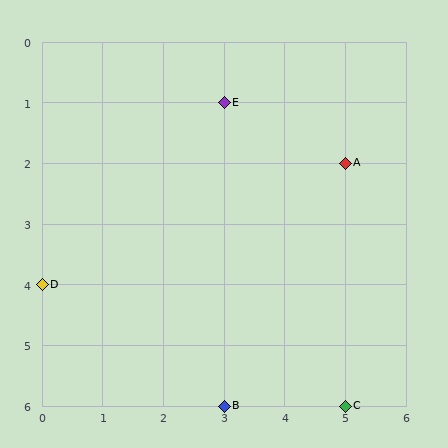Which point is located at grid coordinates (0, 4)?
Point D is at (0, 4).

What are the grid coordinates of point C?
Point C is at grid coordinates (5, 6).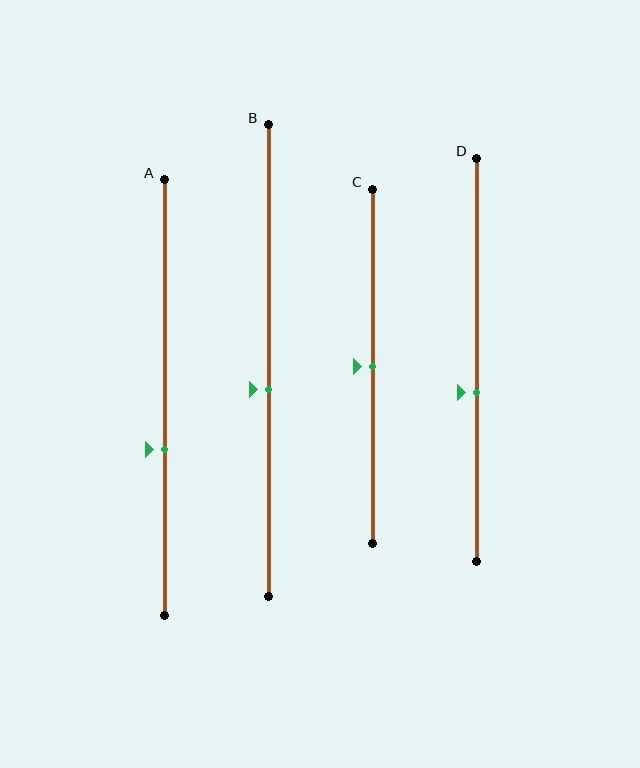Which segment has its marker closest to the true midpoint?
Segment C has its marker closest to the true midpoint.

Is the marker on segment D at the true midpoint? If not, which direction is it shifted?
No, the marker on segment D is shifted downward by about 8% of the segment length.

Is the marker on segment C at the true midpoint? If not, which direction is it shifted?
Yes, the marker on segment C is at the true midpoint.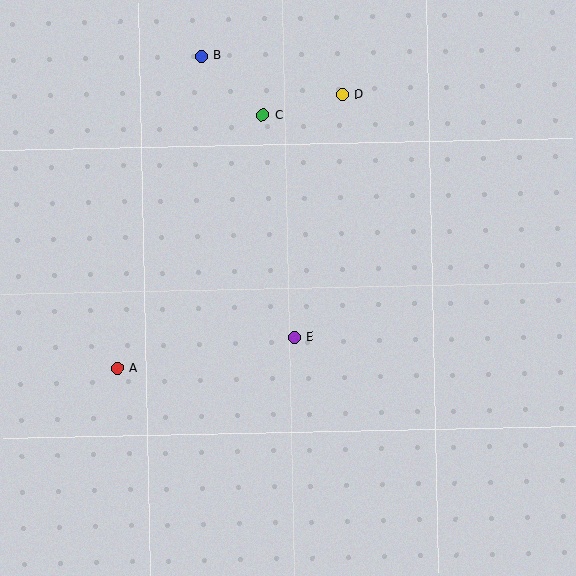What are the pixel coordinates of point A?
Point A is at (117, 369).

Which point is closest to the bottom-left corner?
Point A is closest to the bottom-left corner.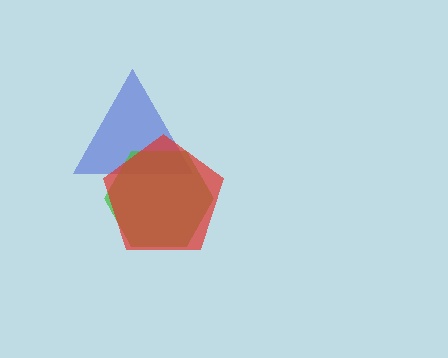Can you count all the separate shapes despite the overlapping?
Yes, there are 3 separate shapes.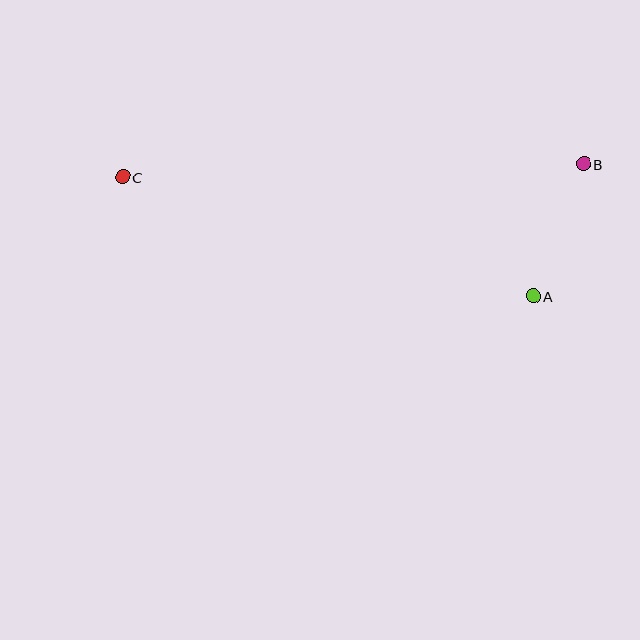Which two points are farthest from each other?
Points B and C are farthest from each other.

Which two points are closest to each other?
Points A and B are closest to each other.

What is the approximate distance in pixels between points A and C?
The distance between A and C is approximately 428 pixels.